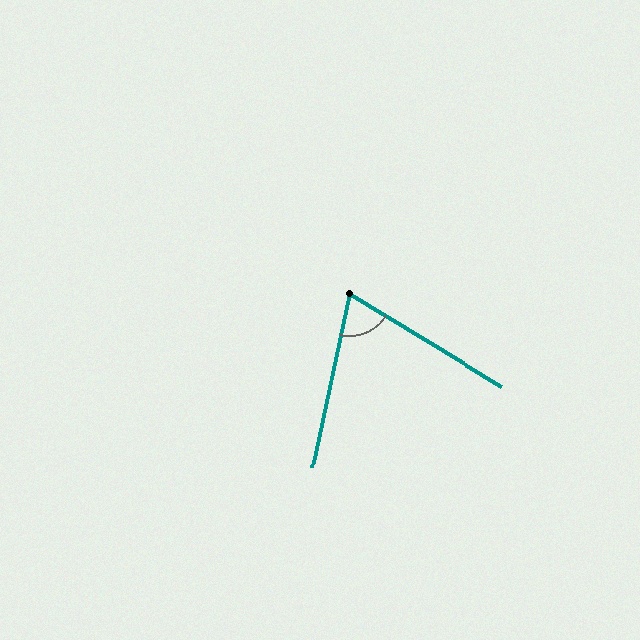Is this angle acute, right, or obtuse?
It is acute.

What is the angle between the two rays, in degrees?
Approximately 71 degrees.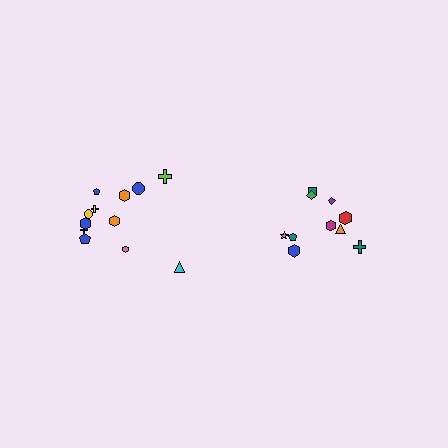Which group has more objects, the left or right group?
The left group.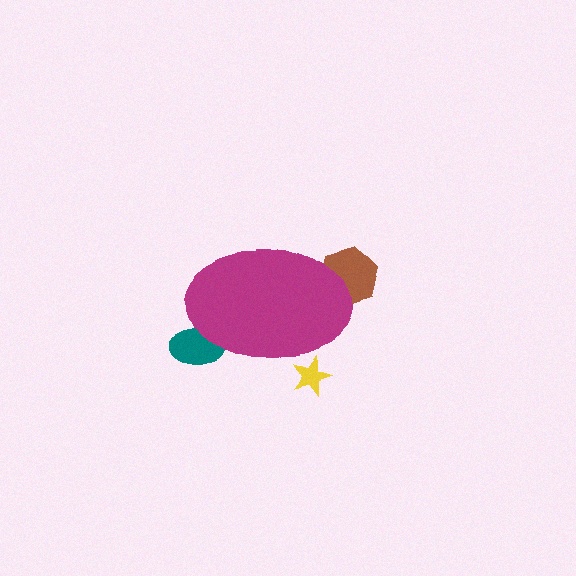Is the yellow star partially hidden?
Yes, the yellow star is partially hidden behind the magenta ellipse.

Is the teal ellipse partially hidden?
Yes, the teal ellipse is partially hidden behind the magenta ellipse.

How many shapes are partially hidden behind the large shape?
3 shapes are partially hidden.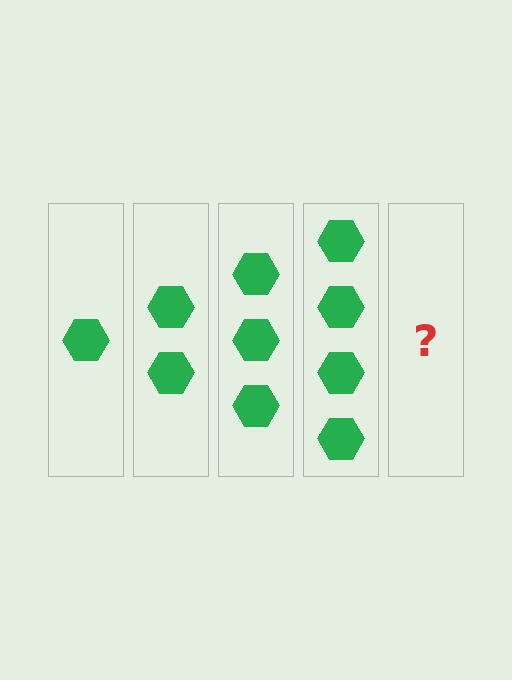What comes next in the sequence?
The next element should be 5 hexagons.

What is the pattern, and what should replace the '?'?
The pattern is that each step adds one more hexagon. The '?' should be 5 hexagons.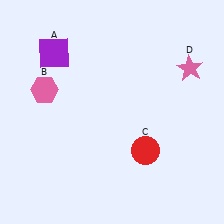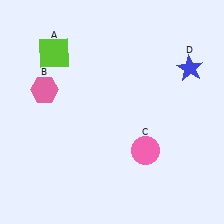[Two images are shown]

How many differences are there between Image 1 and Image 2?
There are 3 differences between the two images.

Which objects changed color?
A changed from purple to lime. C changed from red to pink. D changed from pink to blue.